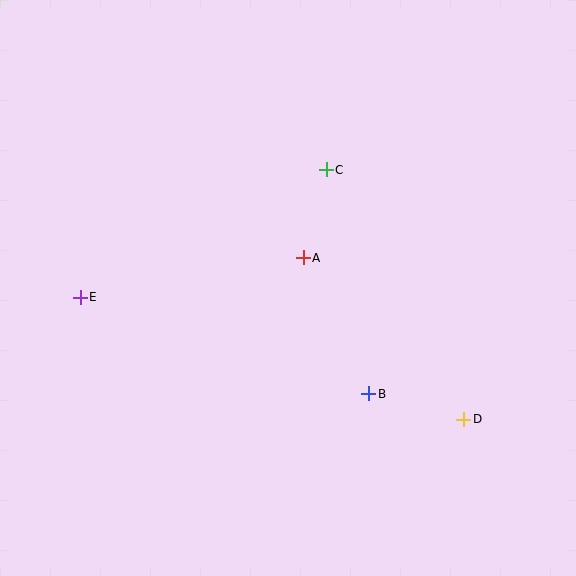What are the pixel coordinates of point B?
Point B is at (369, 394).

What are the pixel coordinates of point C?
Point C is at (326, 170).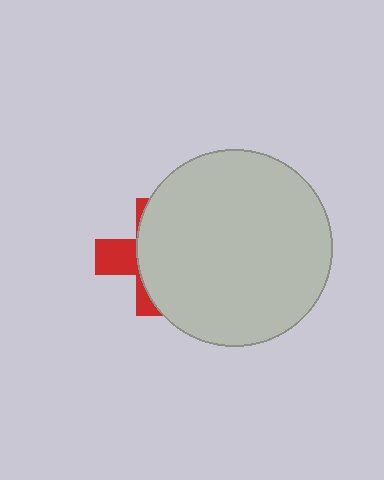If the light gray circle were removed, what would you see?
You would see the complete red cross.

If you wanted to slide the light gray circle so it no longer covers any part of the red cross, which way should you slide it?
Slide it right — that is the most direct way to separate the two shapes.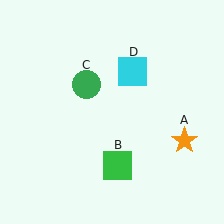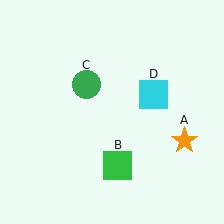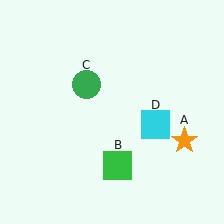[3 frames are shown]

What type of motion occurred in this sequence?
The cyan square (object D) rotated clockwise around the center of the scene.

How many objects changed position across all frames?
1 object changed position: cyan square (object D).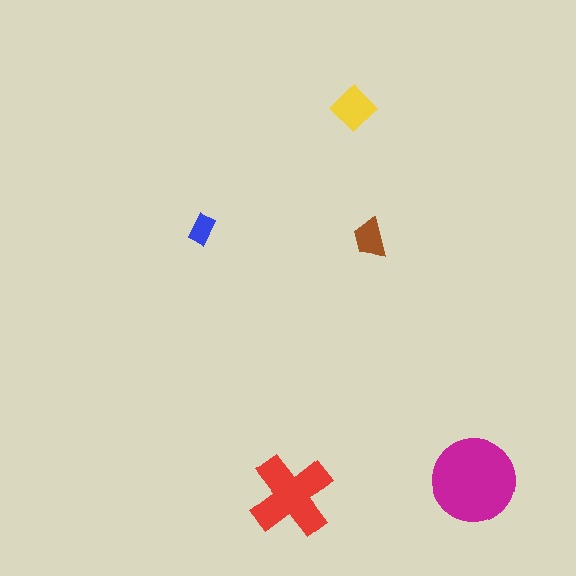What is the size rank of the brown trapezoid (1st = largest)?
4th.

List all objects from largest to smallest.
The magenta circle, the red cross, the yellow diamond, the brown trapezoid, the blue rectangle.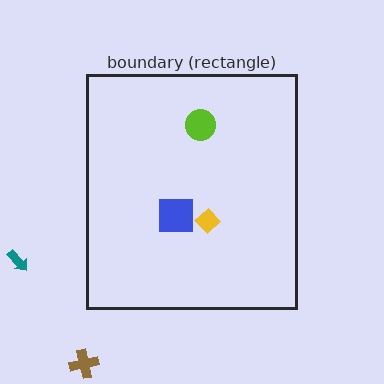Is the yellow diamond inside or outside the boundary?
Inside.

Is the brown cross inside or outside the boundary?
Outside.